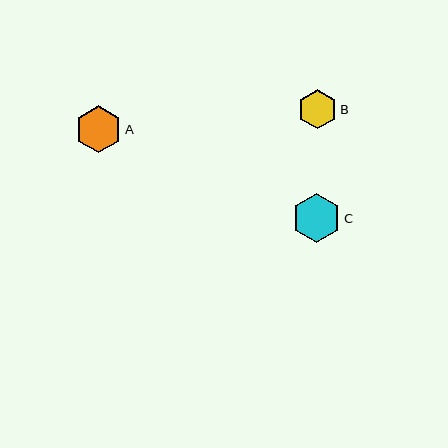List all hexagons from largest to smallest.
From largest to smallest: C, A, B.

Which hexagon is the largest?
Hexagon C is the largest with a size of approximately 49 pixels.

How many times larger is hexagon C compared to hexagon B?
Hexagon C is approximately 1.3 times the size of hexagon B.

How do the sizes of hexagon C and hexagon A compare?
Hexagon C and hexagon A are approximately the same size.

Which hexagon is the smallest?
Hexagon B is the smallest with a size of approximately 39 pixels.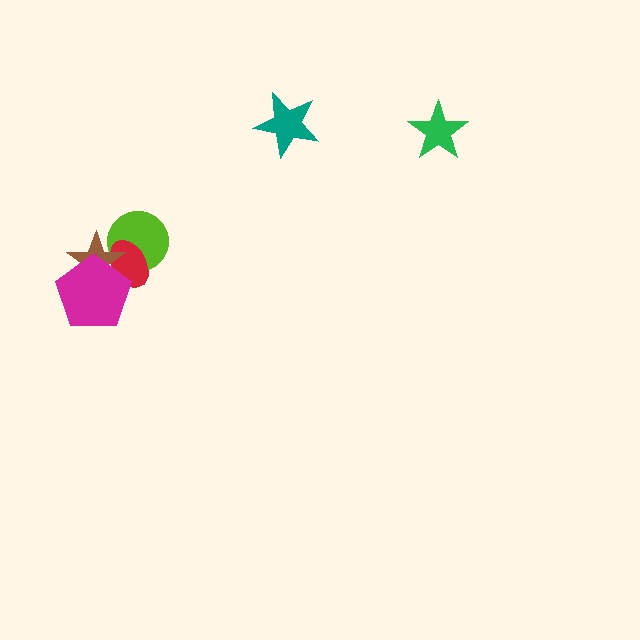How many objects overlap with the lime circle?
2 objects overlap with the lime circle.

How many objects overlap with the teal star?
0 objects overlap with the teal star.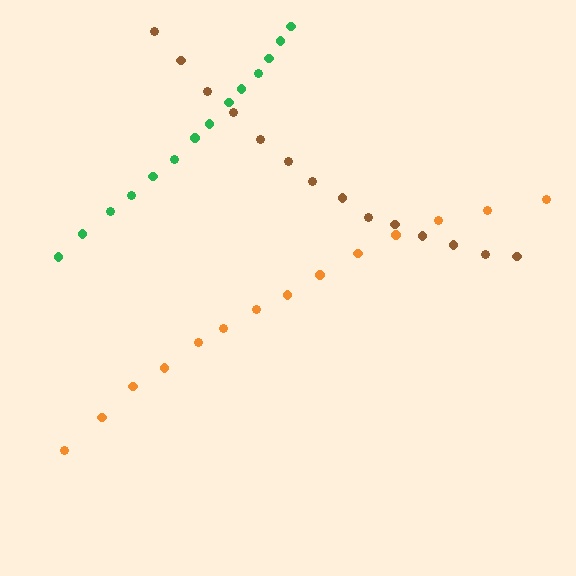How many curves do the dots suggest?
There are 3 distinct paths.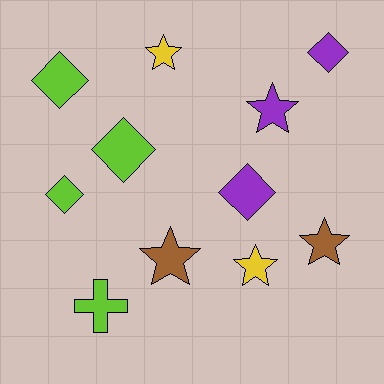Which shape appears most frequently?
Diamond, with 5 objects.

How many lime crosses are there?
There is 1 lime cross.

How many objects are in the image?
There are 11 objects.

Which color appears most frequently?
Lime, with 4 objects.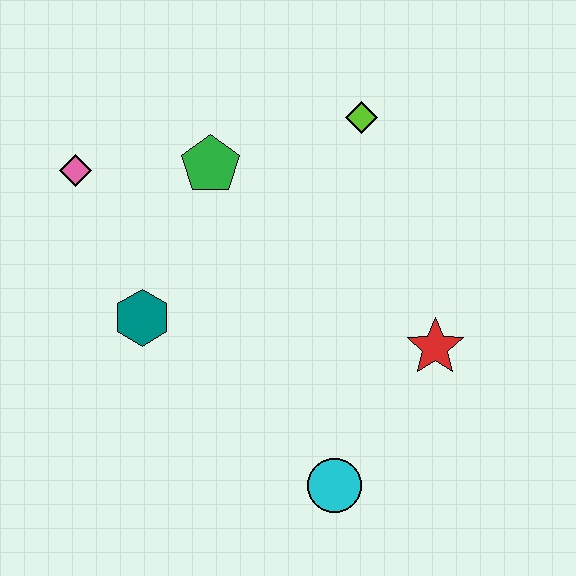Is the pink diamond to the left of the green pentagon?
Yes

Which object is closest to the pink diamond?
The green pentagon is closest to the pink diamond.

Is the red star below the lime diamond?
Yes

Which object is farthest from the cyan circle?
The pink diamond is farthest from the cyan circle.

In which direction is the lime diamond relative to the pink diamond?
The lime diamond is to the right of the pink diamond.